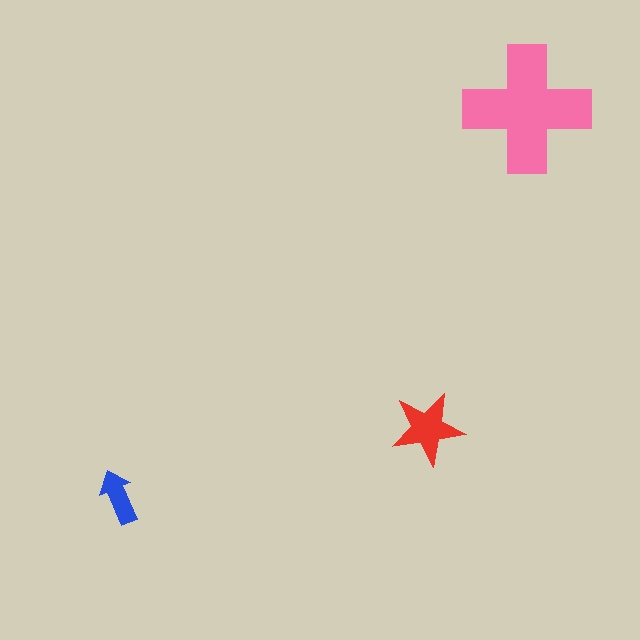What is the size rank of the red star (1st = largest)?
2nd.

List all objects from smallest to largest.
The blue arrow, the red star, the pink cross.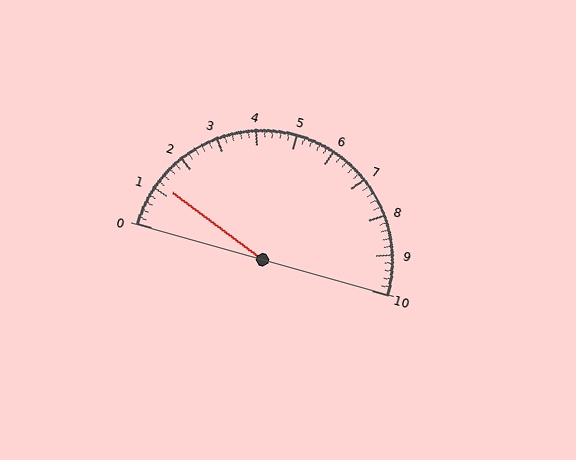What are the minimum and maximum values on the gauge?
The gauge ranges from 0 to 10.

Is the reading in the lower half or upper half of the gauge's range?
The reading is in the lower half of the range (0 to 10).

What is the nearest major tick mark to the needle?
The nearest major tick mark is 1.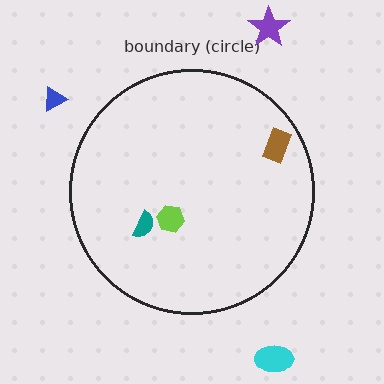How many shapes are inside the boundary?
3 inside, 3 outside.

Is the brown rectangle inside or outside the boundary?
Inside.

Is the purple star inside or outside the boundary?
Outside.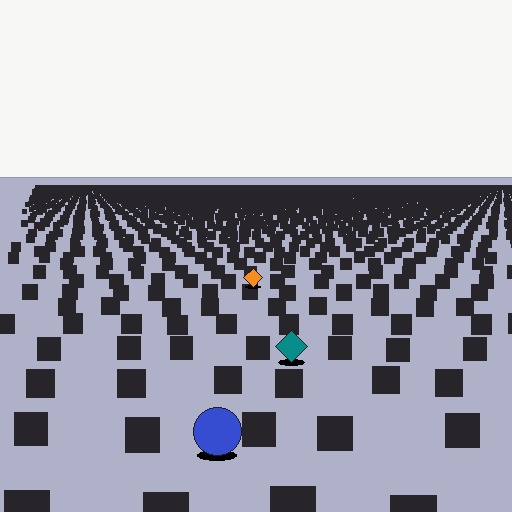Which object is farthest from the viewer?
The orange diamond is farthest from the viewer. It appears smaller and the ground texture around it is denser.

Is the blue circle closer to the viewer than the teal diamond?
Yes. The blue circle is closer — you can tell from the texture gradient: the ground texture is coarser near it.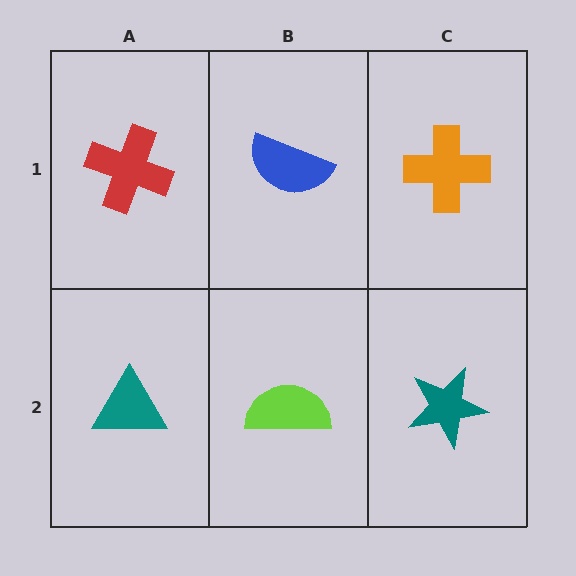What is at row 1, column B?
A blue semicircle.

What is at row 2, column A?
A teal triangle.